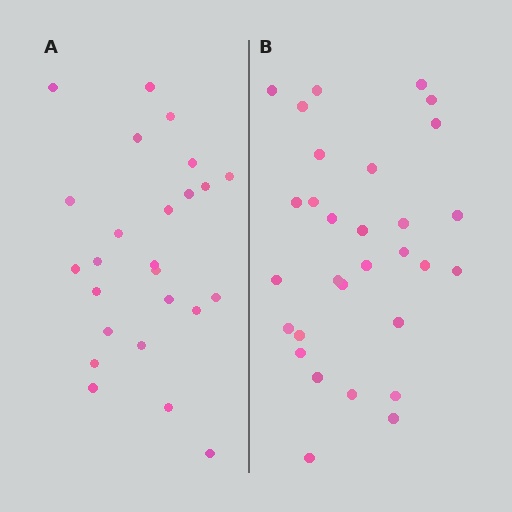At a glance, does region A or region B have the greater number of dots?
Region B (the right region) has more dots.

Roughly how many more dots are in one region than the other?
Region B has about 5 more dots than region A.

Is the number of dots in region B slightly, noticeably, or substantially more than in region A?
Region B has only slightly more — the two regions are fairly close. The ratio is roughly 1.2 to 1.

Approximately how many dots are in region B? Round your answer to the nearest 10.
About 30 dots.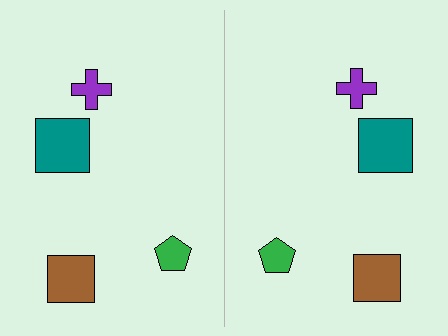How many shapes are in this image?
There are 8 shapes in this image.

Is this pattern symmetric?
Yes, this pattern has bilateral (reflection) symmetry.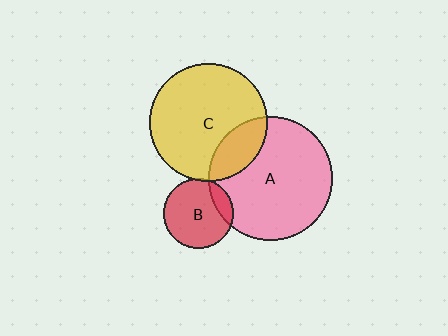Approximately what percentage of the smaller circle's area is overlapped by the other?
Approximately 5%.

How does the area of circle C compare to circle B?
Approximately 2.8 times.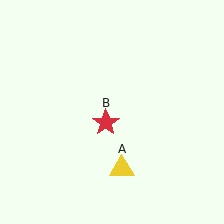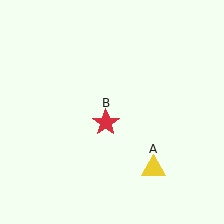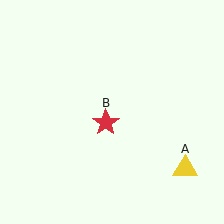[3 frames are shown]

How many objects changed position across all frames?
1 object changed position: yellow triangle (object A).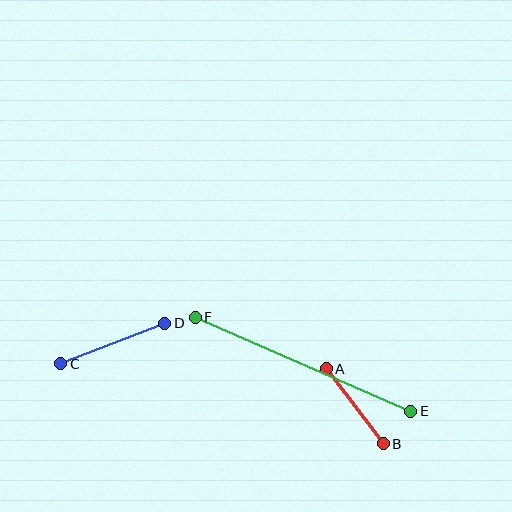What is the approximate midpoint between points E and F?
The midpoint is at approximately (303, 364) pixels.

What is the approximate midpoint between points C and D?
The midpoint is at approximately (113, 343) pixels.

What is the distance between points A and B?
The distance is approximately 94 pixels.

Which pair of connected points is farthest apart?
Points E and F are farthest apart.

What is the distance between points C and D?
The distance is approximately 111 pixels.